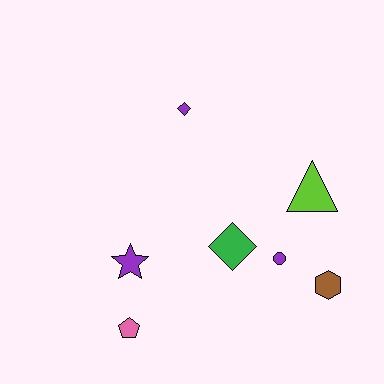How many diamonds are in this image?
There are 2 diamonds.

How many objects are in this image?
There are 7 objects.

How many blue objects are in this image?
There are no blue objects.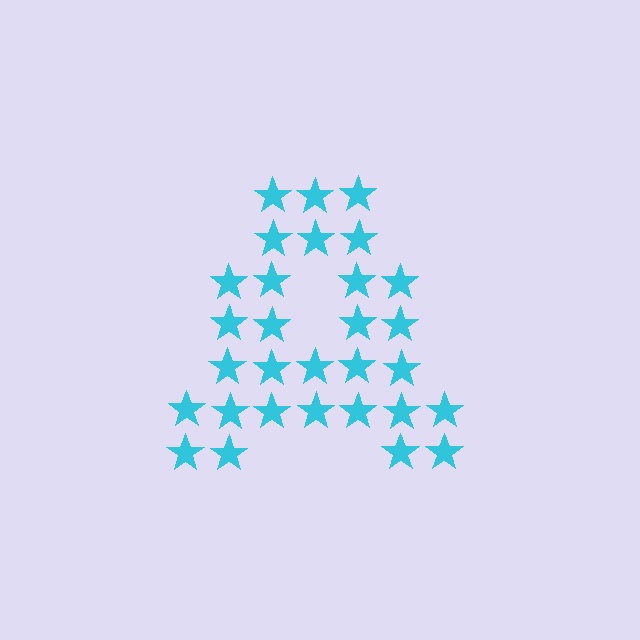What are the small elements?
The small elements are stars.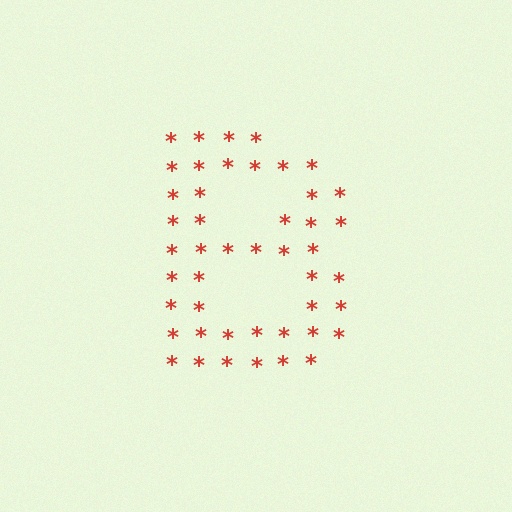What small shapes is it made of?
It is made of small asterisks.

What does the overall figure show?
The overall figure shows the letter B.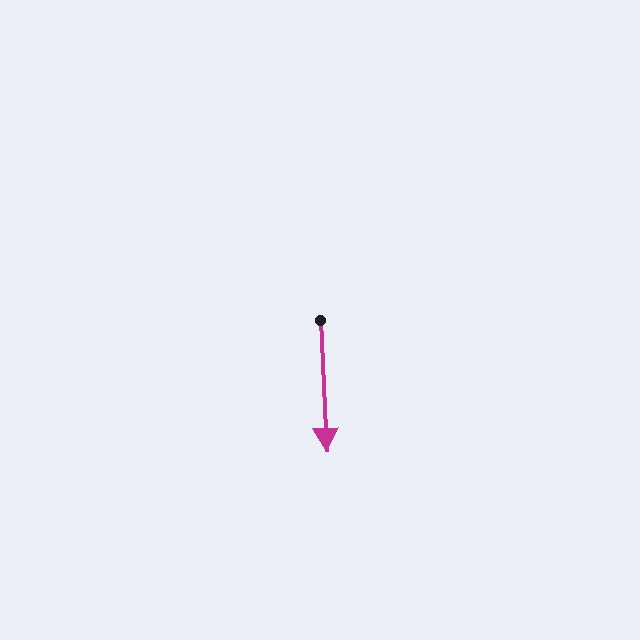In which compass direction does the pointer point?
South.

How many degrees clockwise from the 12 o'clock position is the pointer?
Approximately 177 degrees.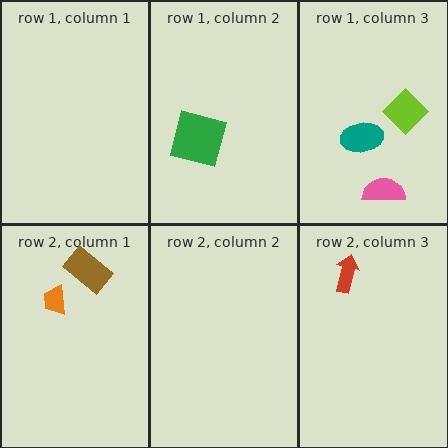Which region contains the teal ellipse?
The row 1, column 3 region.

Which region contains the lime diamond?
The row 1, column 3 region.